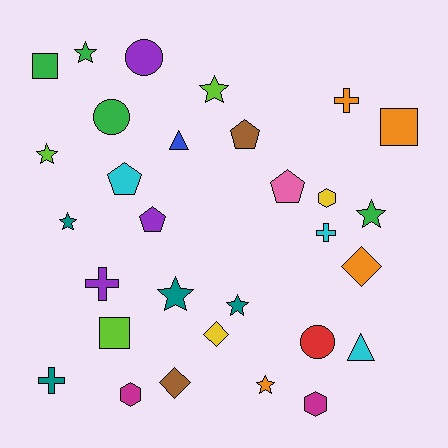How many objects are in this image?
There are 30 objects.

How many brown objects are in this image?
There are 2 brown objects.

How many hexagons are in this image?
There are 3 hexagons.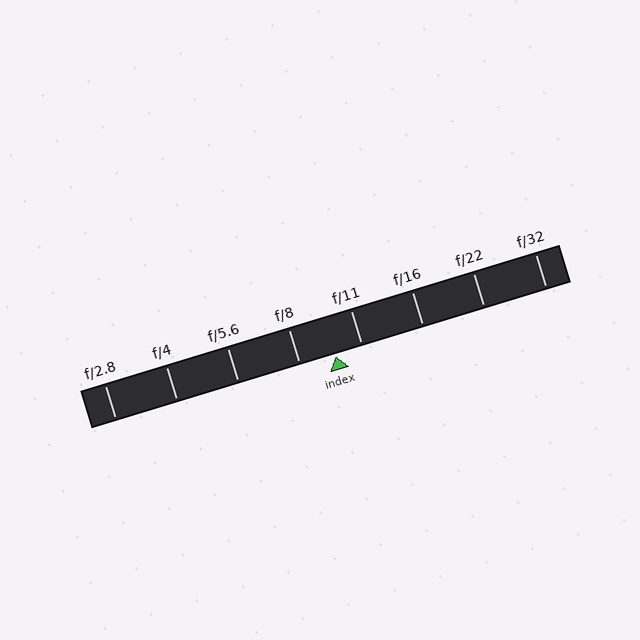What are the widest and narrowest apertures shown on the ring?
The widest aperture shown is f/2.8 and the narrowest is f/32.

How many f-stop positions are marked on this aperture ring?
There are 8 f-stop positions marked.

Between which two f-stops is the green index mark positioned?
The index mark is between f/8 and f/11.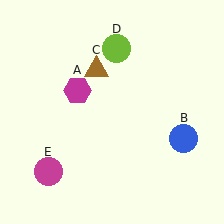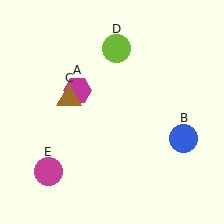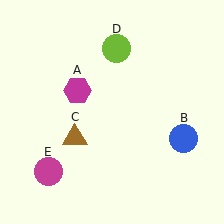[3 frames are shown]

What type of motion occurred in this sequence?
The brown triangle (object C) rotated counterclockwise around the center of the scene.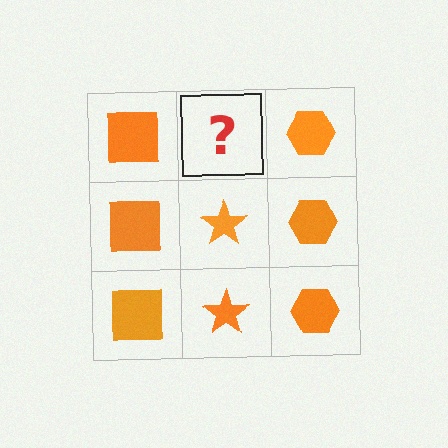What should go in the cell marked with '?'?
The missing cell should contain an orange star.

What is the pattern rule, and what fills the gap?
The rule is that each column has a consistent shape. The gap should be filled with an orange star.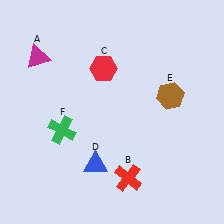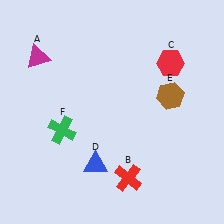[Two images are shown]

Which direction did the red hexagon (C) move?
The red hexagon (C) moved right.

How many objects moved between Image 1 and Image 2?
1 object moved between the two images.